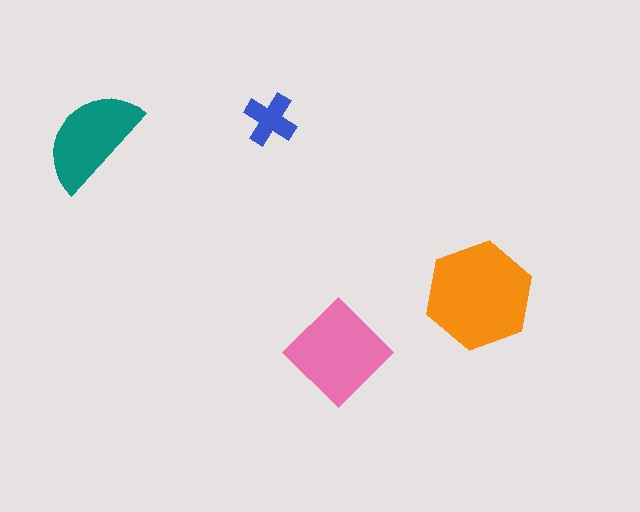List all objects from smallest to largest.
The blue cross, the teal semicircle, the pink diamond, the orange hexagon.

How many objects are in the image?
There are 4 objects in the image.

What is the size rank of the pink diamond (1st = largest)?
2nd.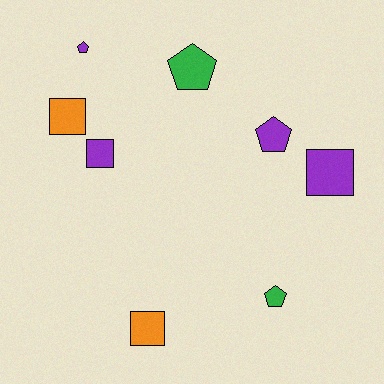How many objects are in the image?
There are 8 objects.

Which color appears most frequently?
Purple, with 4 objects.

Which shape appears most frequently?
Square, with 4 objects.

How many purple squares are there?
There are 2 purple squares.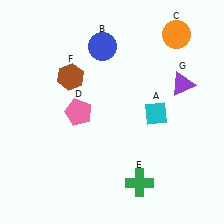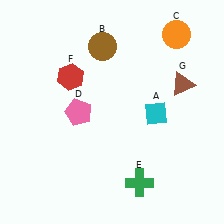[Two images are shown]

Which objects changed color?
B changed from blue to brown. F changed from brown to red. G changed from purple to brown.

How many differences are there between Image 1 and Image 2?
There are 3 differences between the two images.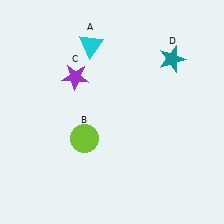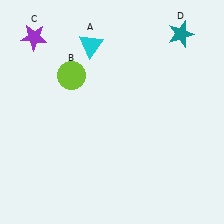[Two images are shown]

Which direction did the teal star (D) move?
The teal star (D) moved up.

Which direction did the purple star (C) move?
The purple star (C) moved left.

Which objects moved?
The objects that moved are: the lime circle (B), the purple star (C), the teal star (D).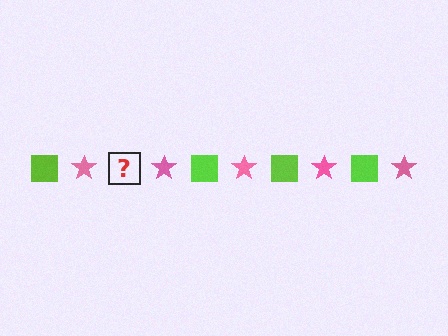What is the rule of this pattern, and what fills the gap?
The rule is that the pattern alternates between lime square and pink star. The gap should be filled with a lime square.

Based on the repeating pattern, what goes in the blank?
The blank should be a lime square.